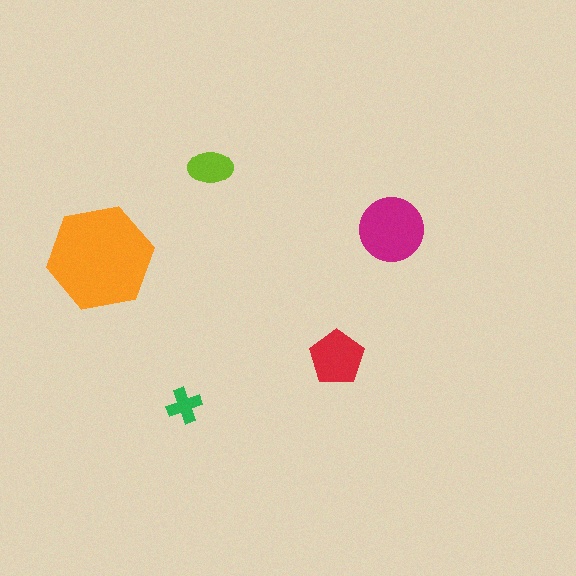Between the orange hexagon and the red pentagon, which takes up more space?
The orange hexagon.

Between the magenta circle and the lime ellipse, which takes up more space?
The magenta circle.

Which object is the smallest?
The green cross.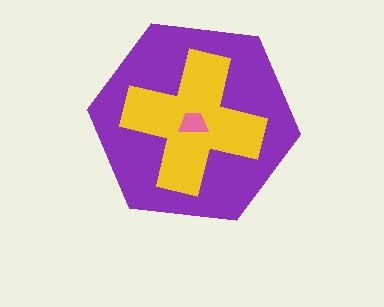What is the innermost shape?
The pink trapezoid.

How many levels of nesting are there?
3.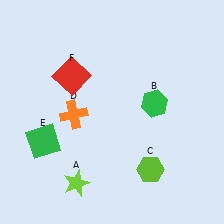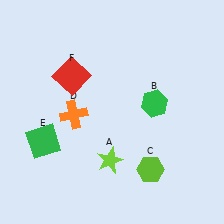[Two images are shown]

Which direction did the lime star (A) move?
The lime star (A) moved right.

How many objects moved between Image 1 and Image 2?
1 object moved between the two images.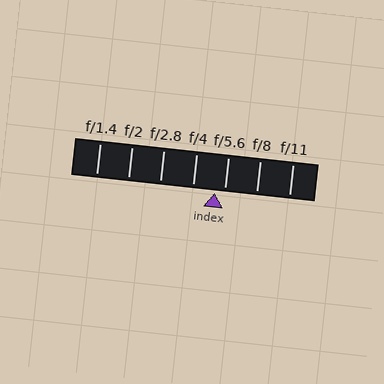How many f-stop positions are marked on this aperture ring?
There are 7 f-stop positions marked.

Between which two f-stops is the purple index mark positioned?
The index mark is between f/4 and f/5.6.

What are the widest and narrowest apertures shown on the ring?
The widest aperture shown is f/1.4 and the narrowest is f/11.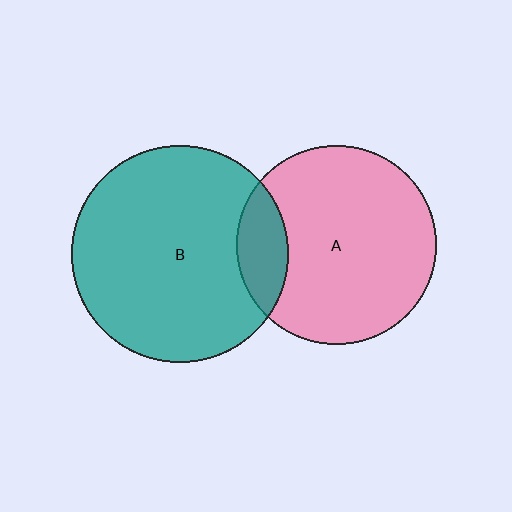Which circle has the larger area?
Circle B (teal).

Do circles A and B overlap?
Yes.